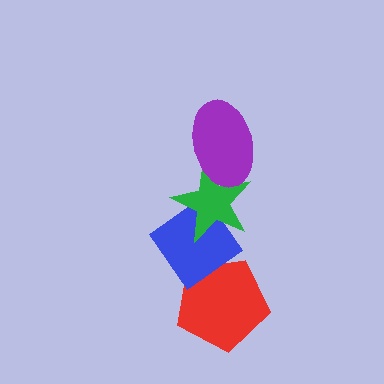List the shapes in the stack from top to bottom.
From top to bottom: the purple ellipse, the green star, the blue diamond, the red pentagon.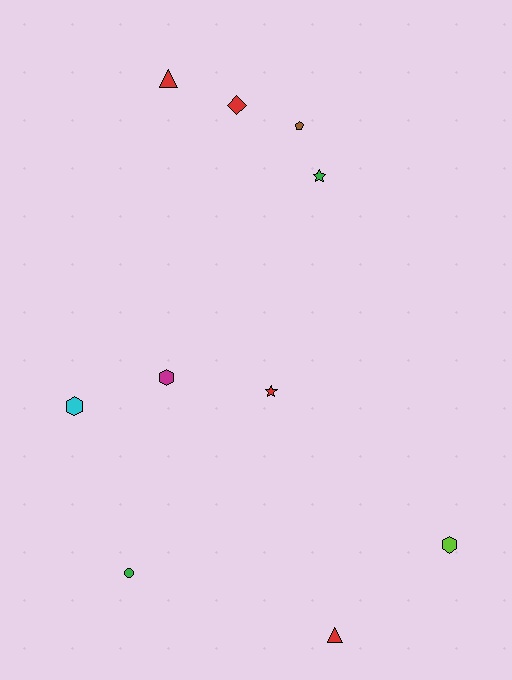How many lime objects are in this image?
There is 1 lime object.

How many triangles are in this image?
There are 2 triangles.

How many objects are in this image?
There are 10 objects.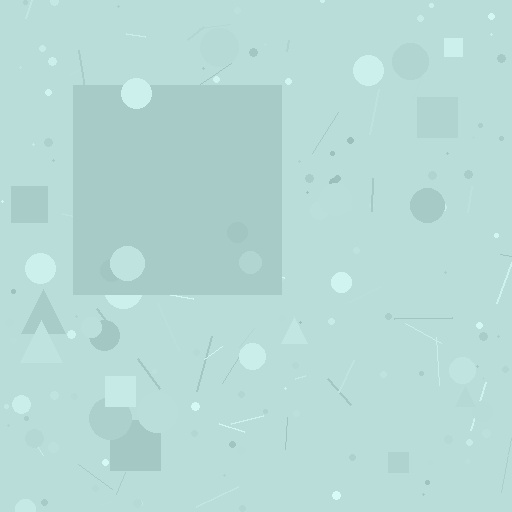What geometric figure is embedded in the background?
A square is embedded in the background.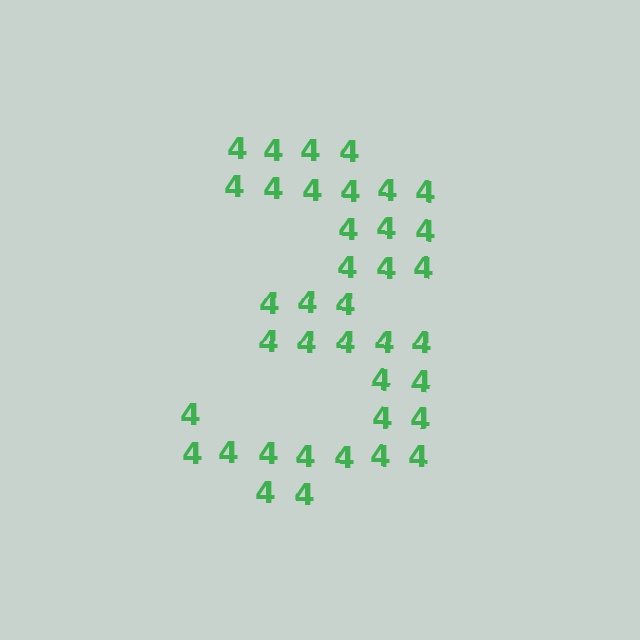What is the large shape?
The large shape is the digit 3.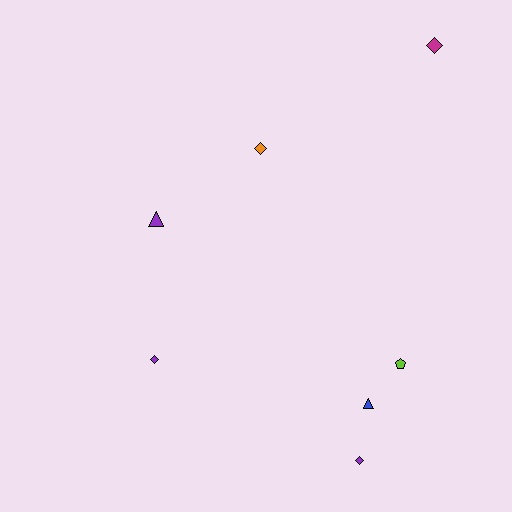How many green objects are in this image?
There are no green objects.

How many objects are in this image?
There are 7 objects.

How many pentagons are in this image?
There is 1 pentagon.